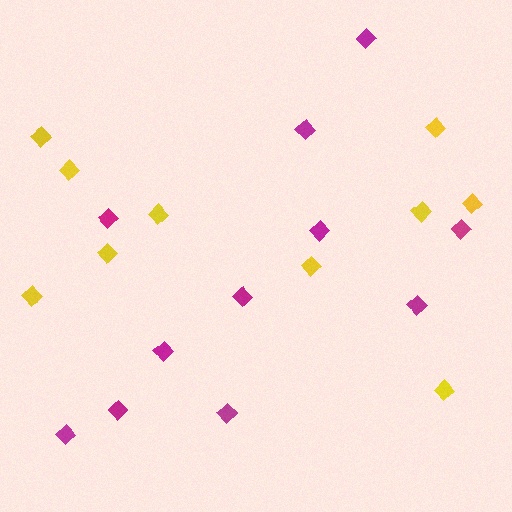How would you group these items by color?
There are 2 groups: one group of magenta diamonds (11) and one group of yellow diamonds (10).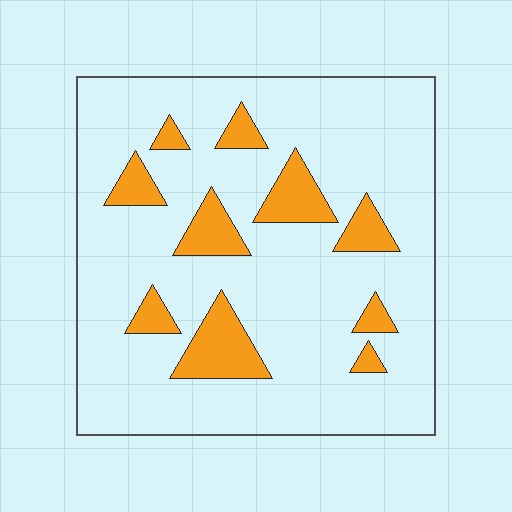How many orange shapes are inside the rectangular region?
10.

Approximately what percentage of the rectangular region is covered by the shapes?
Approximately 15%.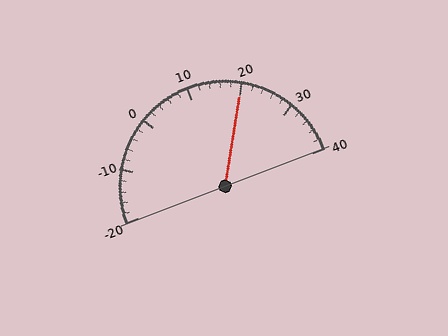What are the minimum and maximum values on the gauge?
The gauge ranges from -20 to 40.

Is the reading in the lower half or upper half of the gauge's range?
The reading is in the upper half of the range (-20 to 40).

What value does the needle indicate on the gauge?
The needle indicates approximately 20.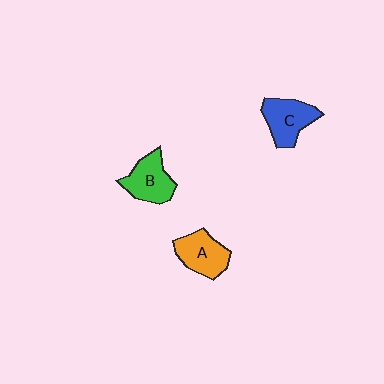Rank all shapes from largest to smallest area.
From largest to smallest: C (blue), B (green), A (orange).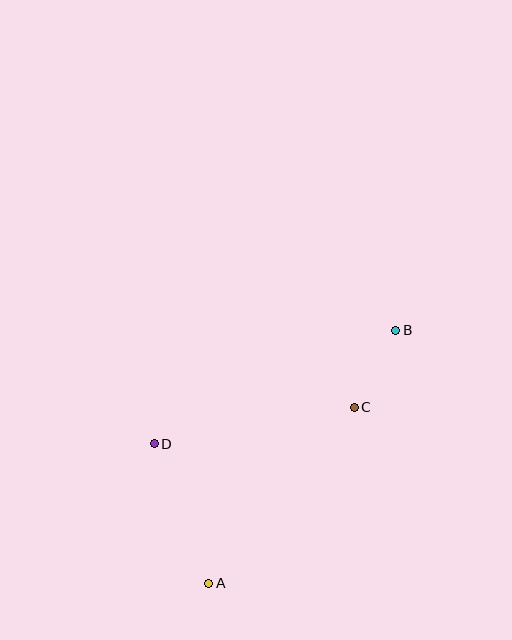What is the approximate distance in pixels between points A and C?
The distance between A and C is approximately 228 pixels.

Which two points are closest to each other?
Points B and C are closest to each other.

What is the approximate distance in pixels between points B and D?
The distance between B and D is approximately 267 pixels.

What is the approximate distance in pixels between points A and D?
The distance between A and D is approximately 150 pixels.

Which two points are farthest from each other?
Points A and B are farthest from each other.